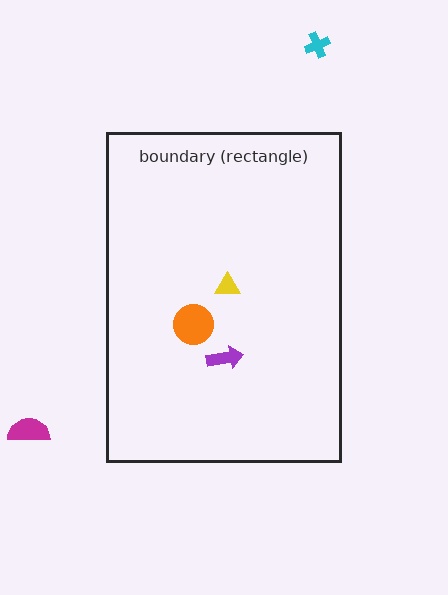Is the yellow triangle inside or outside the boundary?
Inside.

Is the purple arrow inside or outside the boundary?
Inside.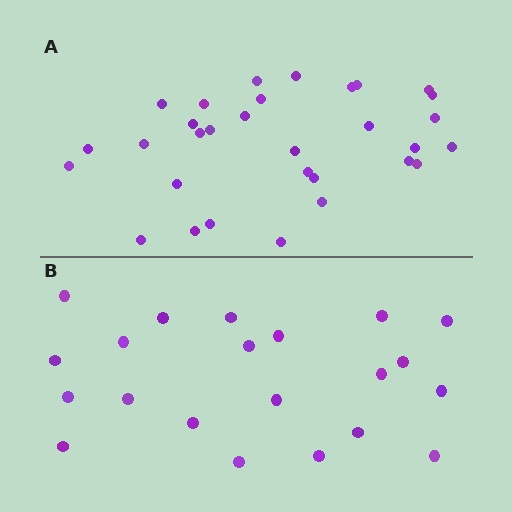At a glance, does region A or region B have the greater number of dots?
Region A (the top region) has more dots.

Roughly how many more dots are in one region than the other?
Region A has roughly 10 or so more dots than region B.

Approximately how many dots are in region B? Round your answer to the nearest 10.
About 20 dots. (The exact count is 21, which rounds to 20.)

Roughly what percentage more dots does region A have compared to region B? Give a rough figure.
About 50% more.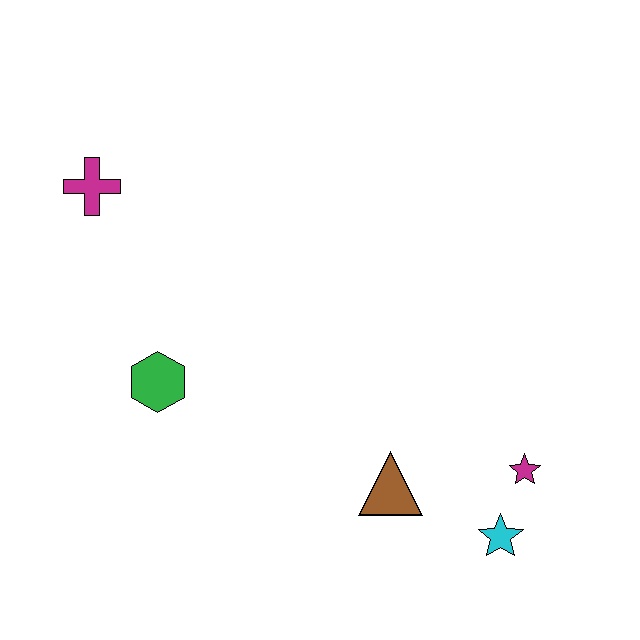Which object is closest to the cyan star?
The magenta star is closest to the cyan star.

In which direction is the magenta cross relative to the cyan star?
The magenta cross is to the left of the cyan star.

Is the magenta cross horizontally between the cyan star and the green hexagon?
No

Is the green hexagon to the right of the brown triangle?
No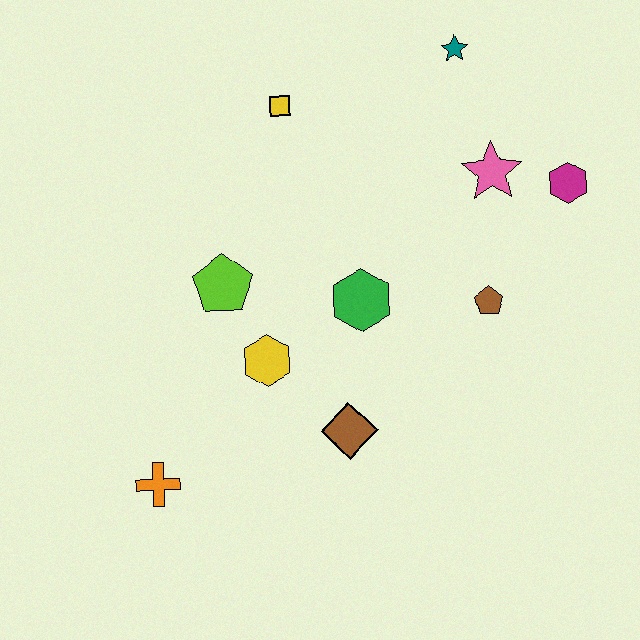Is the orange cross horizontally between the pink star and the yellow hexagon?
No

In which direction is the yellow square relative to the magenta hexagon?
The yellow square is to the left of the magenta hexagon.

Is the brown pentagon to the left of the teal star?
No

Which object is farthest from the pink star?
The orange cross is farthest from the pink star.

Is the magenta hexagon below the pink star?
Yes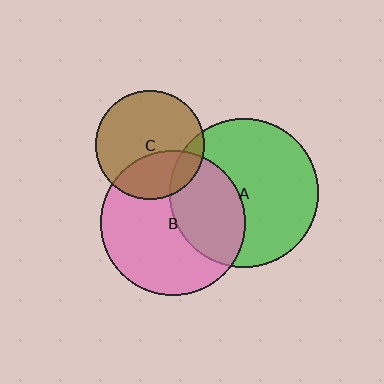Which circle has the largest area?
Circle A (green).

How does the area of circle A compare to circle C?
Approximately 1.9 times.